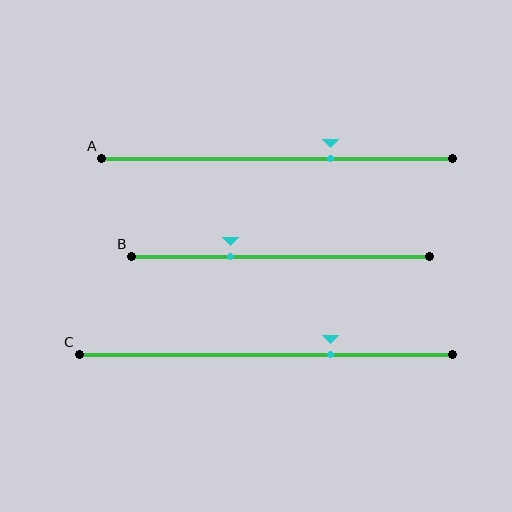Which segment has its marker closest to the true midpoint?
Segment A has its marker closest to the true midpoint.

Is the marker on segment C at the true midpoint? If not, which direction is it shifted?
No, the marker on segment C is shifted to the right by about 17% of the segment length.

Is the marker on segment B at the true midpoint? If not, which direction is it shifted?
No, the marker on segment B is shifted to the left by about 17% of the segment length.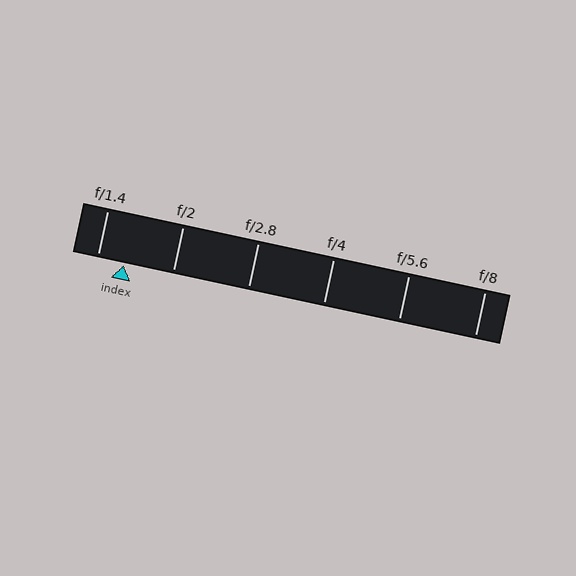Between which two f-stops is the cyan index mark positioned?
The index mark is between f/1.4 and f/2.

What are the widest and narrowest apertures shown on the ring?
The widest aperture shown is f/1.4 and the narrowest is f/8.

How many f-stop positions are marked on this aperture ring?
There are 6 f-stop positions marked.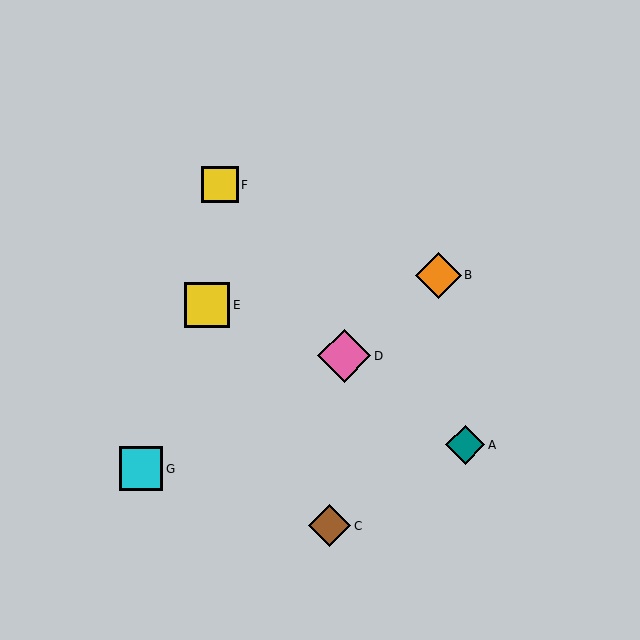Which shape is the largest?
The pink diamond (labeled D) is the largest.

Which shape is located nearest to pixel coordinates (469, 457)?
The teal diamond (labeled A) at (465, 445) is nearest to that location.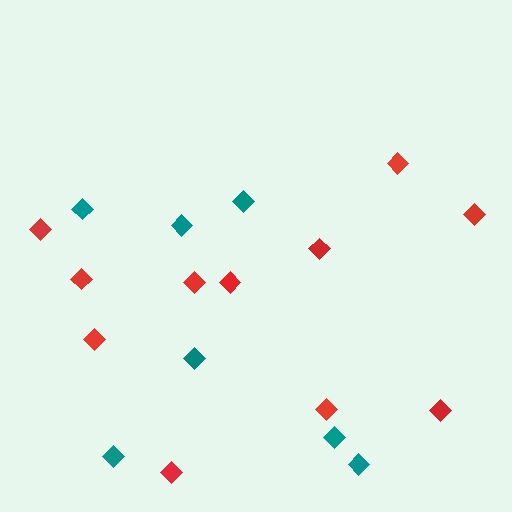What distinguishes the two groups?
There are 2 groups: one group of red diamonds (11) and one group of teal diamonds (7).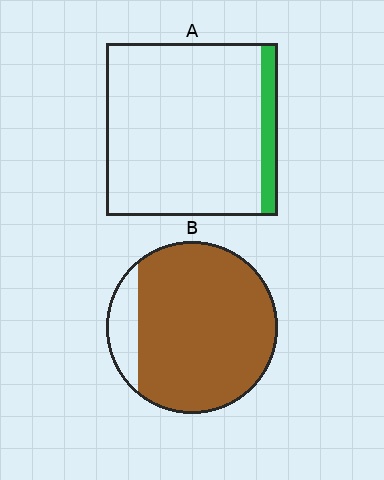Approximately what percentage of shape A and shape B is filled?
A is approximately 10% and B is approximately 85%.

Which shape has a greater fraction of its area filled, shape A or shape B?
Shape B.